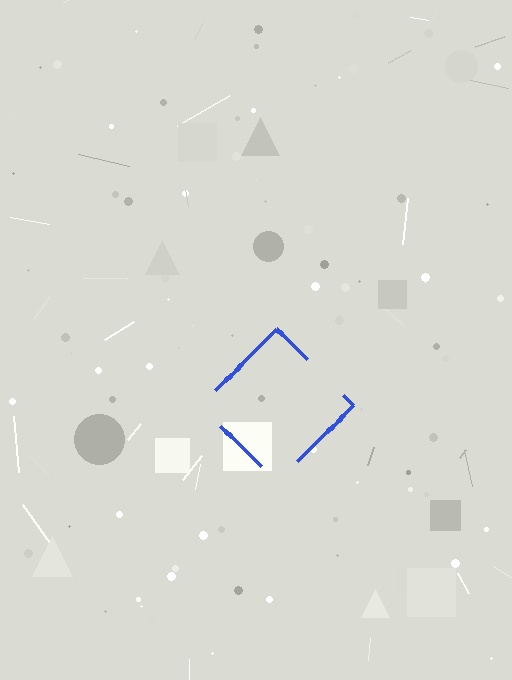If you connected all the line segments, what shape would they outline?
They would outline a diamond.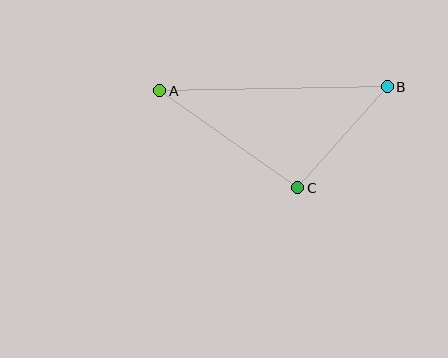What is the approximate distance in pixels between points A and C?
The distance between A and C is approximately 169 pixels.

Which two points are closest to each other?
Points B and C are closest to each other.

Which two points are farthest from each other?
Points A and B are farthest from each other.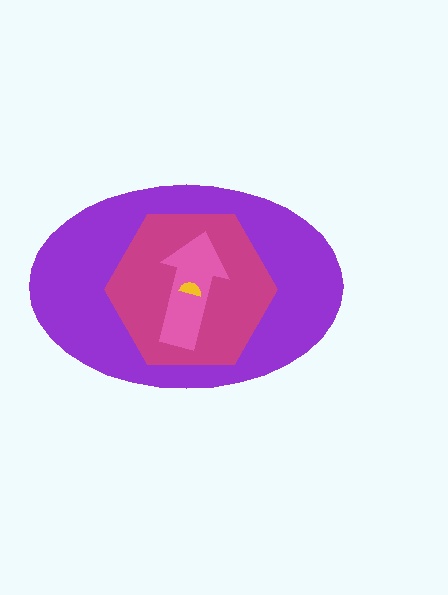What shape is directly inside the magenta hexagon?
The pink arrow.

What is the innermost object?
The yellow semicircle.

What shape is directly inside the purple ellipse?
The magenta hexagon.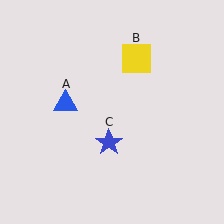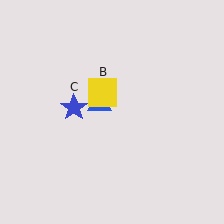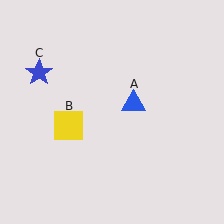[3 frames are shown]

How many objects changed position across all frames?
3 objects changed position: blue triangle (object A), yellow square (object B), blue star (object C).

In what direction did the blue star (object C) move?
The blue star (object C) moved up and to the left.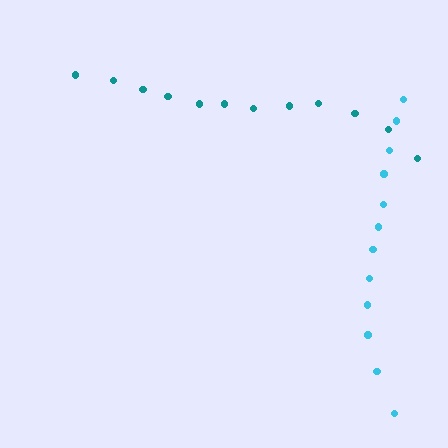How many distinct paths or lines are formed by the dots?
There are 2 distinct paths.